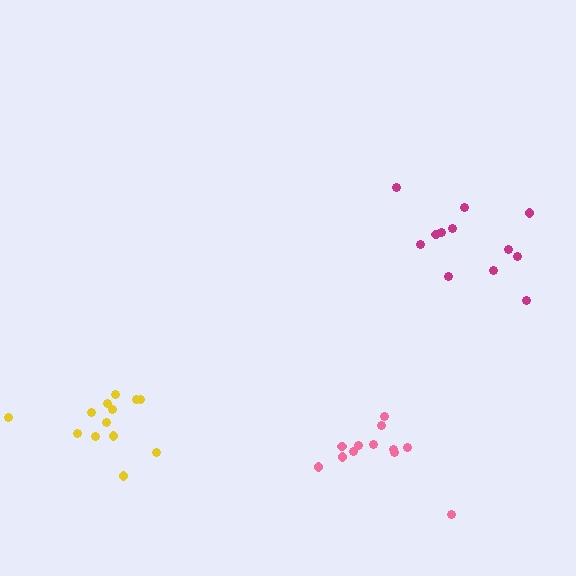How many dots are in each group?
Group 1: 12 dots, Group 2: 13 dots, Group 3: 12 dots (37 total).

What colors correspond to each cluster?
The clusters are colored: magenta, yellow, pink.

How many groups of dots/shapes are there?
There are 3 groups.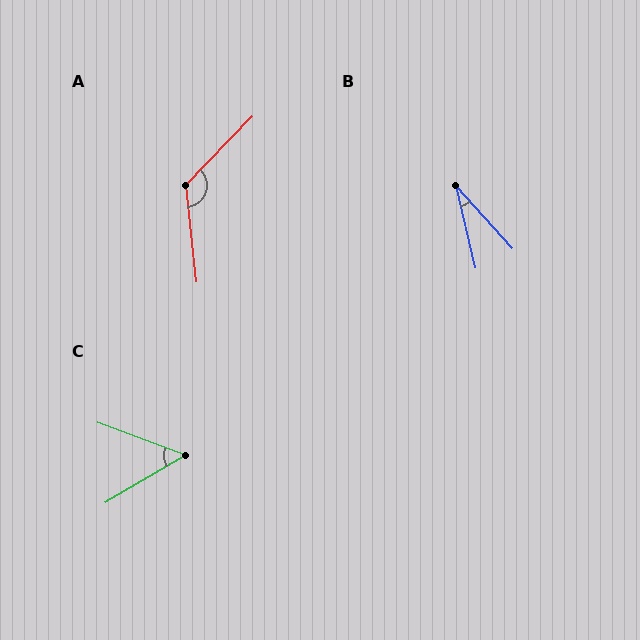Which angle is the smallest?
B, at approximately 29 degrees.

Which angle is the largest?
A, at approximately 129 degrees.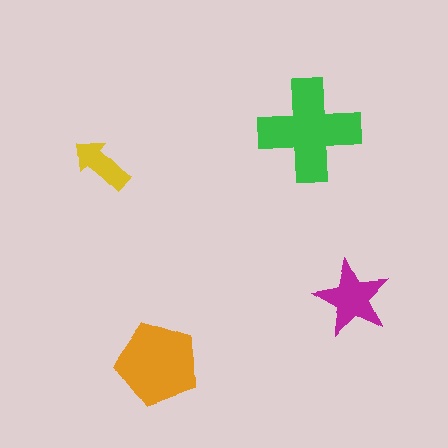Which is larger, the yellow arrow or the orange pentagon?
The orange pentagon.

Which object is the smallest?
The yellow arrow.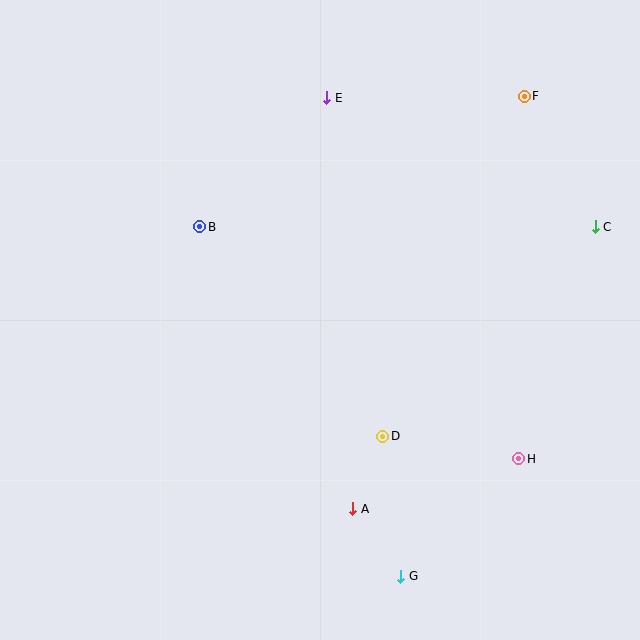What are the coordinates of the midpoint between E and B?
The midpoint between E and B is at (263, 162).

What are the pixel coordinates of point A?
Point A is at (353, 509).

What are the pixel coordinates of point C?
Point C is at (595, 227).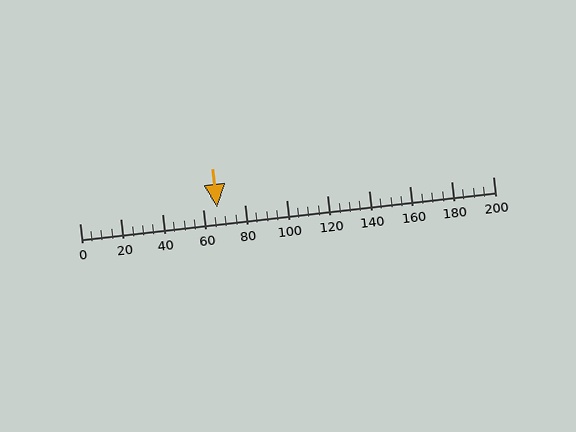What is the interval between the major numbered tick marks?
The major tick marks are spaced 20 units apart.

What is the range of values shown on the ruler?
The ruler shows values from 0 to 200.